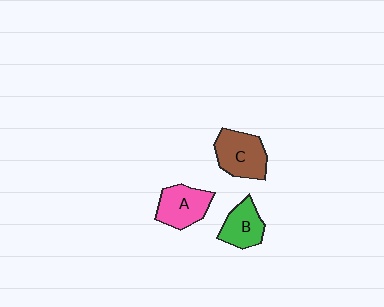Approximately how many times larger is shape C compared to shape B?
Approximately 1.3 times.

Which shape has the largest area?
Shape C (brown).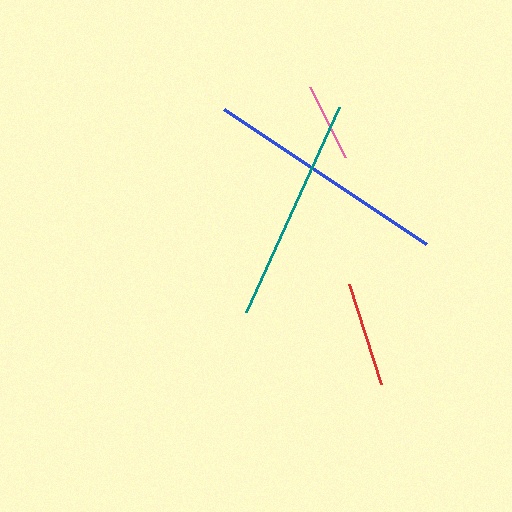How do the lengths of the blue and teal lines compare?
The blue and teal lines are approximately the same length.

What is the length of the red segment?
The red segment is approximately 104 pixels long.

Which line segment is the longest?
The blue line is the longest at approximately 243 pixels.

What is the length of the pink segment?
The pink segment is approximately 78 pixels long.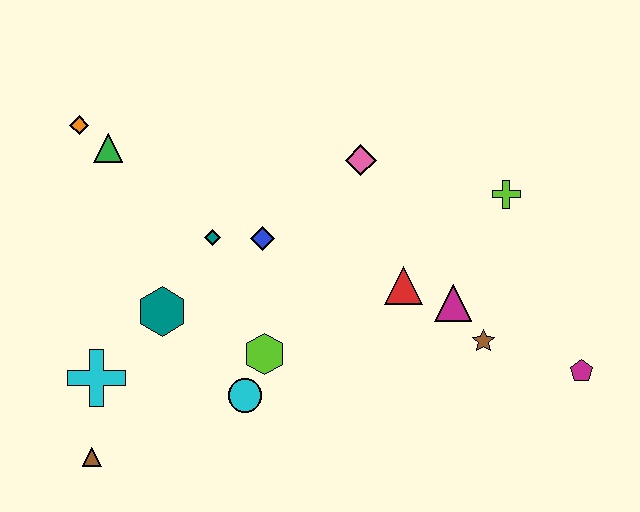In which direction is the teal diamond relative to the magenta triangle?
The teal diamond is to the left of the magenta triangle.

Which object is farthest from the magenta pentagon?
The orange diamond is farthest from the magenta pentagon.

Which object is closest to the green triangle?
The orange diamond is closest to the green triangle.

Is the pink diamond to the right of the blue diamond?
Yes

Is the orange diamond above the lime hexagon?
Yes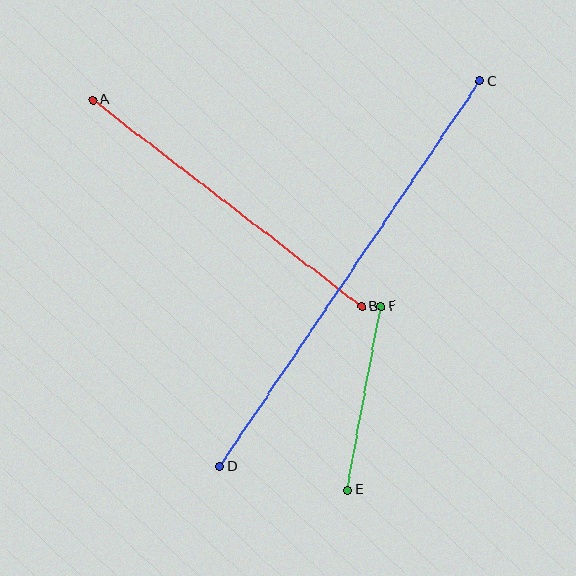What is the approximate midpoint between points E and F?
The midpoint is at approximately (364, 398) pixels.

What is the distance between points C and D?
The distance is approximately 465 pixels.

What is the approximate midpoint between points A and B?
The midpoint is at approximately (227, 203) pixels.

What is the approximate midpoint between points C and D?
The midpoint is at approximately (350, 274) pixels.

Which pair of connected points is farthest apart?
Points C and D are farthest apart.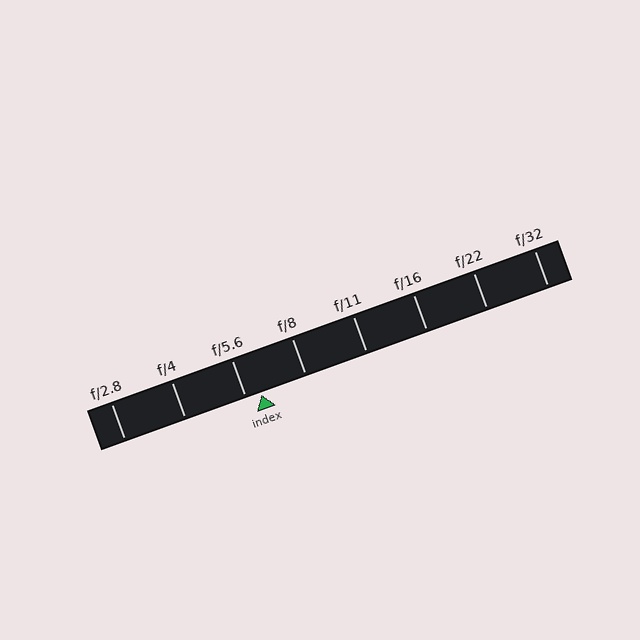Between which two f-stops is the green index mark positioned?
The index mark is between f/5.6 and f/8.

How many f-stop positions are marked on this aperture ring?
There are 8 f-stop positions marked.